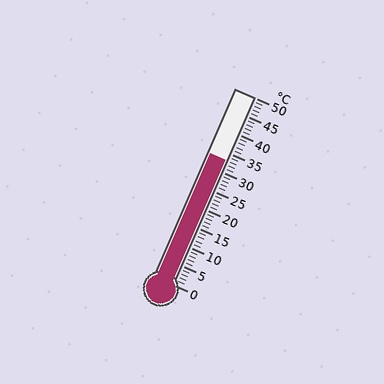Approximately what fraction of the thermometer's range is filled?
The thermometer is filled to approximately 65% of its range.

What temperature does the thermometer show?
The thermometer shows approximately 33°C.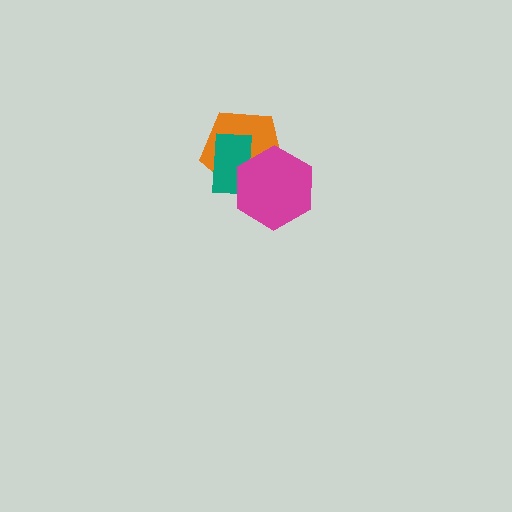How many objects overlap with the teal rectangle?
2 objects overlap with the teal rectangle.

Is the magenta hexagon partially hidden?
No, no other shape covers it.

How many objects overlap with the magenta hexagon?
2 objects overlap with the magenta hexagon.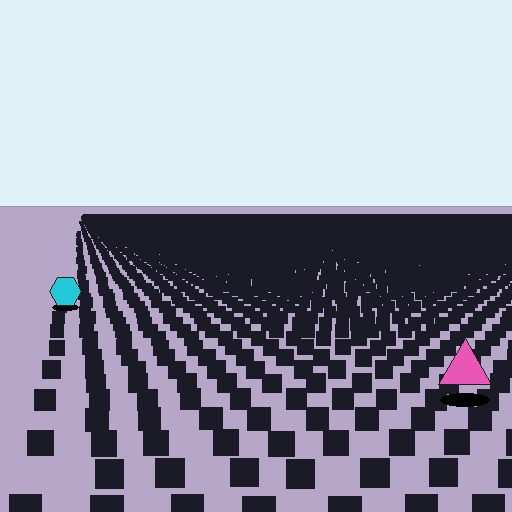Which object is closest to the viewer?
The pink triangle is closest. The texture marks near it are larger and more spread out.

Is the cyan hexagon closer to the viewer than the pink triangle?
No. The pink triangle is closer — you can tell from the texture gradient: the ground texture is coarser near it.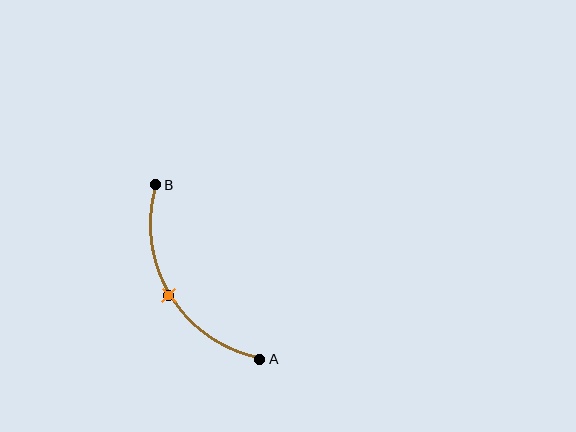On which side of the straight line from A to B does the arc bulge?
The arc bulges to the left of the straight line connecting A and B.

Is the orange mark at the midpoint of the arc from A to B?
Yes. The orange mark lies on the arc at equal arc-length from both A and B — it is the arc midpoint.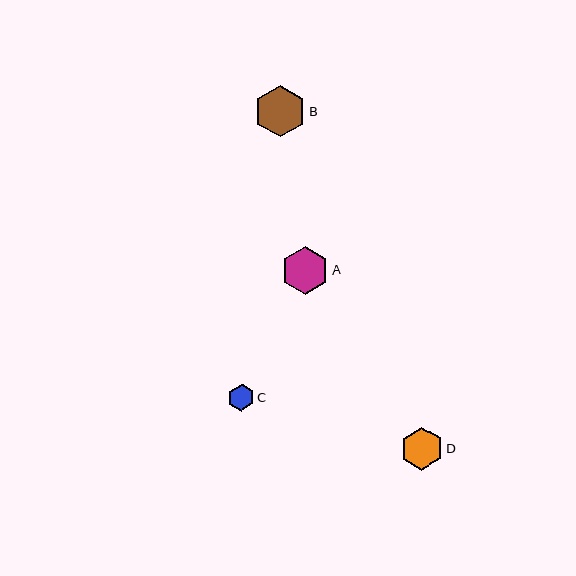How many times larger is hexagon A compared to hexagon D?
Hexagon A is approximately 1.1 times the size of hexagon D.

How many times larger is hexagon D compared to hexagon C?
Hexagon D is approximately 1.6 times the size of hexagon C.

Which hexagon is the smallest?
Hexagon C is the smallest with a size of approximately 27 pixels.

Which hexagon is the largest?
Hexagon B is the largest with a size of approximately 52 pixels.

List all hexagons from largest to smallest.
From largest to smallest: B, A, D, C.